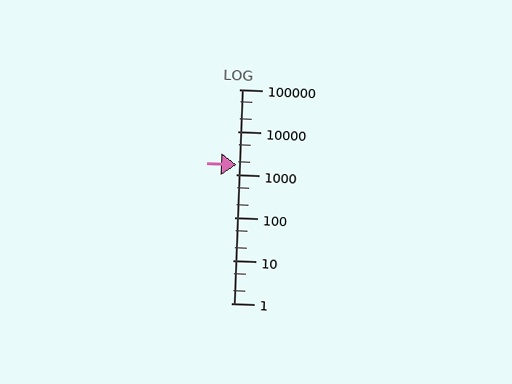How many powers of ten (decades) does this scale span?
The scale spans 5 decades, from 1 to 100000.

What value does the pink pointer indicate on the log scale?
The pointer indicates approximately 1700.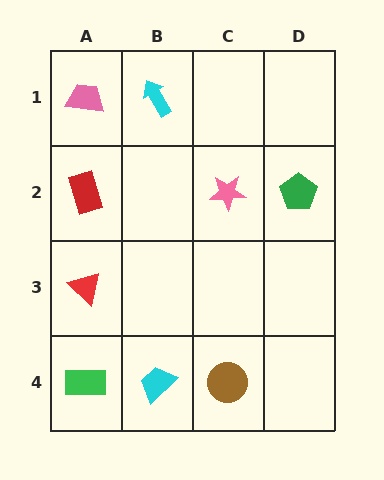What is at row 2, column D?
A green pentagon.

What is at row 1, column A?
A pink trapezoid.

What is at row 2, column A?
A red rectangle.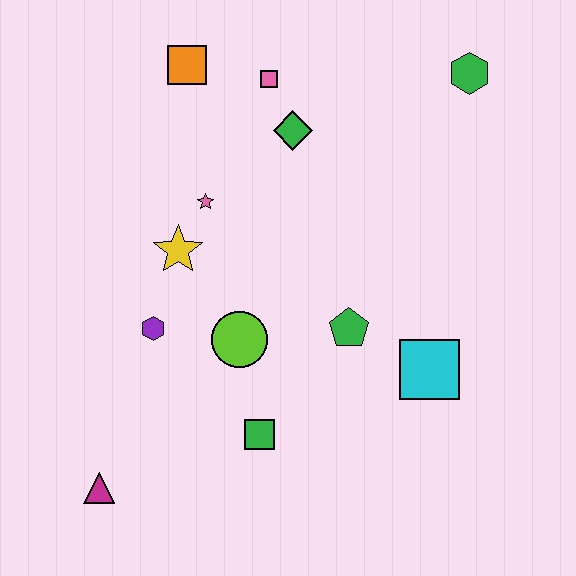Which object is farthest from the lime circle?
The green hexagon is farthest from the lime circle.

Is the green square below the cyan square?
Yes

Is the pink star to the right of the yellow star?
Yes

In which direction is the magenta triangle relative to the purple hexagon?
The magenta triangle is below the purple hexagon.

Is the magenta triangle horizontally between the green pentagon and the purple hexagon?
No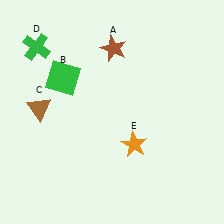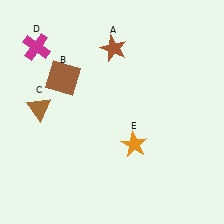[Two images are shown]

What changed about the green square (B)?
In Image 1, B is green. In Image 2, it changed to brown.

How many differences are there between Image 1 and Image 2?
There are 2 differences between the two images.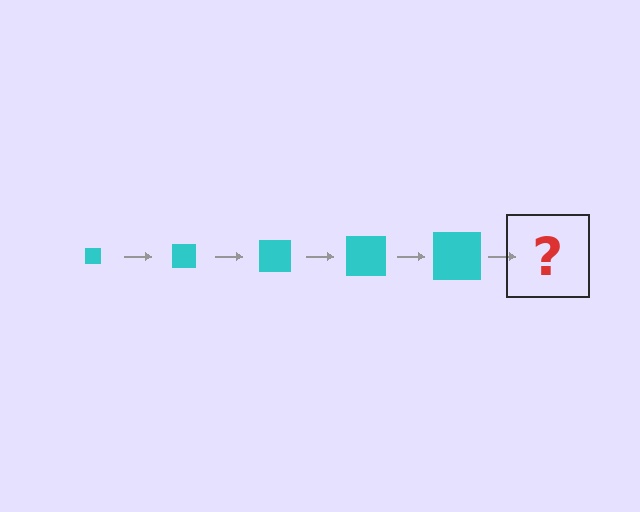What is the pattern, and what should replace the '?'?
The pattern is that the square gets progressively larger each step. The '?' should be a cyan square, larger than the previous one.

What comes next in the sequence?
The next element should be a cyan square, larger than the previous one.